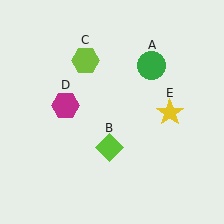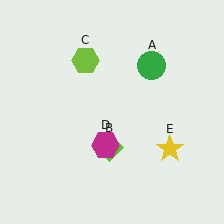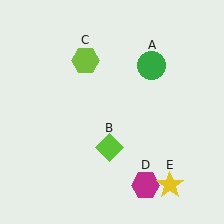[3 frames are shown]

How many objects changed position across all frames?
2 objects changed position: magenta hexagon (object D), yellow star (object E).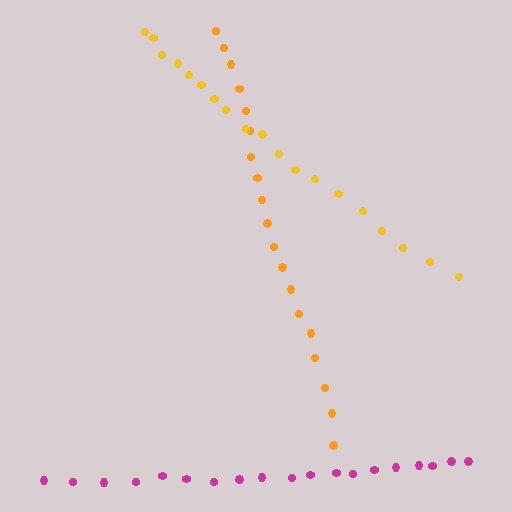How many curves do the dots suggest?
There are 3 distinct paths.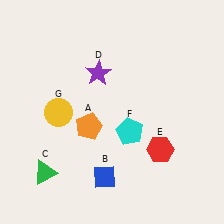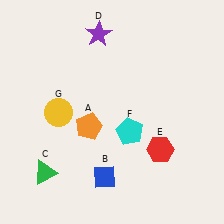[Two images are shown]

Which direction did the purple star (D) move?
The purple star (D) moved up.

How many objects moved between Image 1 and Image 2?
1 object moved between the two images.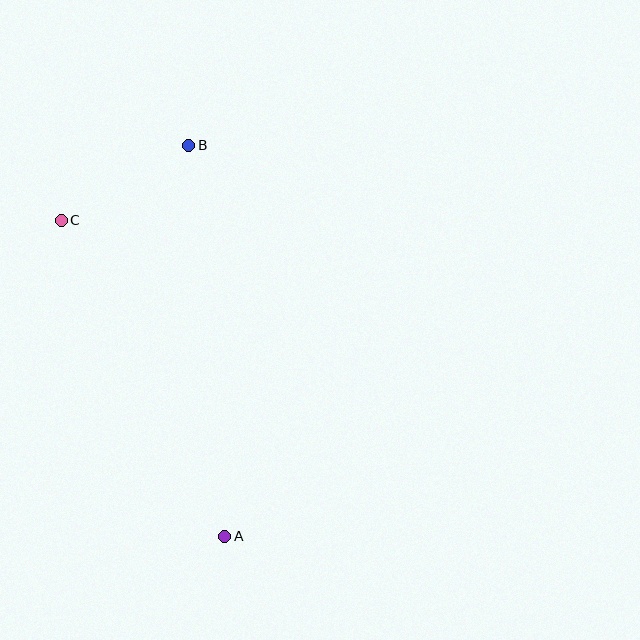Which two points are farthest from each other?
Points A and B are farthest from each other.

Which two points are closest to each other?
Points B and C are closest to each other.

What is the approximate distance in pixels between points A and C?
The distance between A and C is approximately 356 pixels.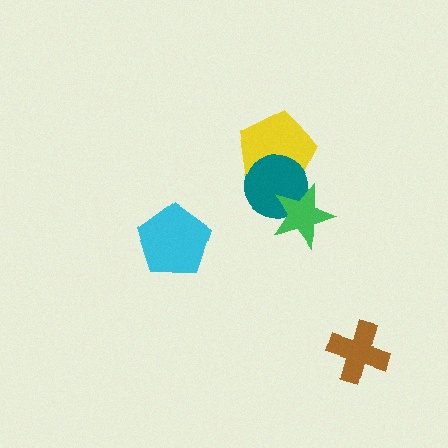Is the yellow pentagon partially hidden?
Yes, it is partially covered by another shape.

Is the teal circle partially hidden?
Yes, it is partially covered by another shape.